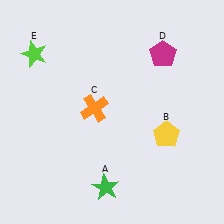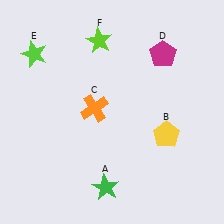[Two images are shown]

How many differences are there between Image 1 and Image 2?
There is 1 difference between the two images.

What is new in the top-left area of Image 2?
A lime star (F) was added in the top-left area of Image 2.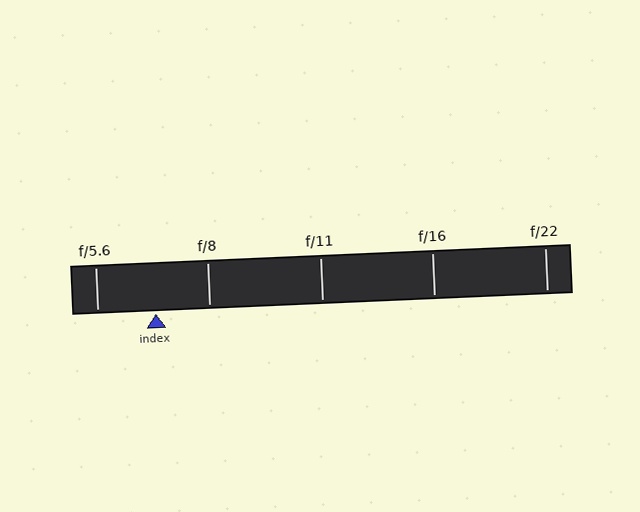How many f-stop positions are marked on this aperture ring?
There are 5 f-stop positions marked.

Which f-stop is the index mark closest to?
The index mark is closest to f/8.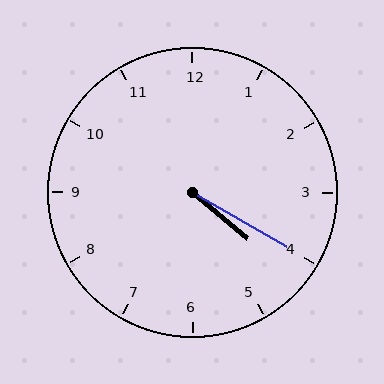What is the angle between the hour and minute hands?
Approximately 10 degrees.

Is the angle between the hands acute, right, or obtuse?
It is acute.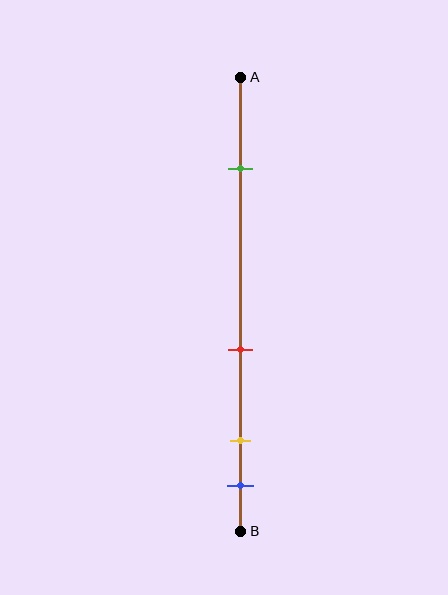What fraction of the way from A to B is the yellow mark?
The yellow mark is approximately 80% (0.8) of the way from A to B.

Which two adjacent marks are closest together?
The yellow and blue marks are the closest adjacent pair.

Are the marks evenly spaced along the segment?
No, the marks are not evenly spaced.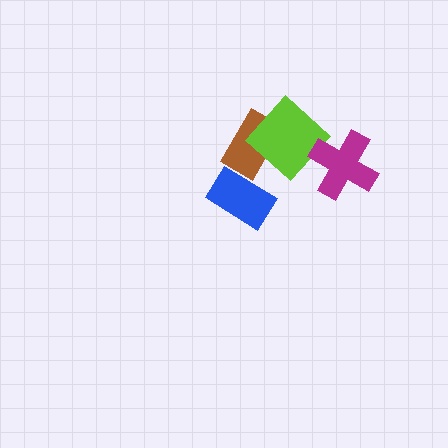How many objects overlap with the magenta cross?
1 object overlaps with the magenta cross.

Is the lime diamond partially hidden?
Yes, it is partially covered by another shape.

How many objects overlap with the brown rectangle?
2 objects overlap with the brown rectangle.